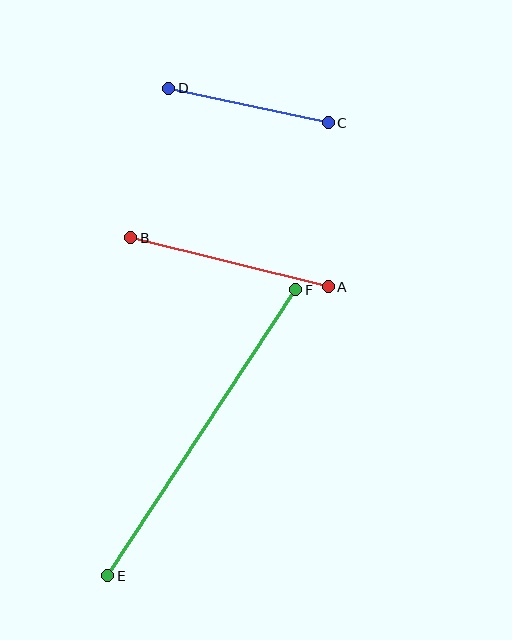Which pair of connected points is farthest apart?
Points E and F are farthest apart.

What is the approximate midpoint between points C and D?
The midpoint is at approximately (248, 105) pixels.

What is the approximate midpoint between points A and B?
The midpoint is at approximately (229, 262) pixels.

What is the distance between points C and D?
The distance is approximately 163 pixels.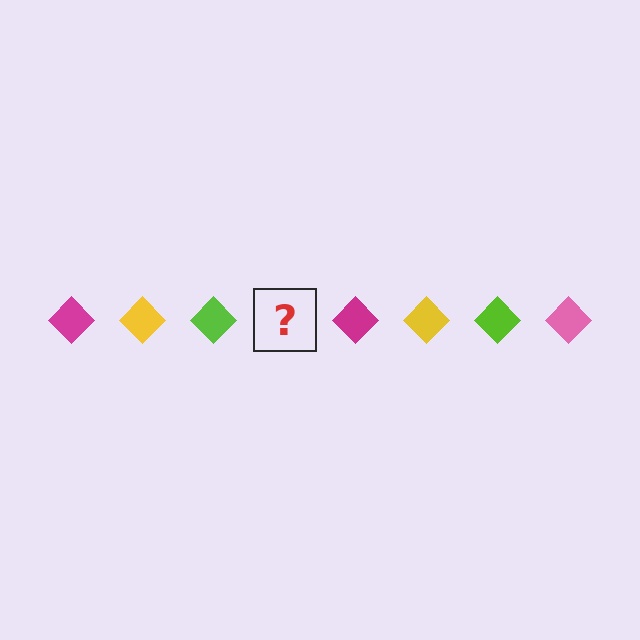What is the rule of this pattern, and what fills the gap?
The rule is that the pattern cycles through magenta, yellow, lime, pink diamonds. The gap should be filled with a pink diamond.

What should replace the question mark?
The question mark should be replaced with a pink diamond.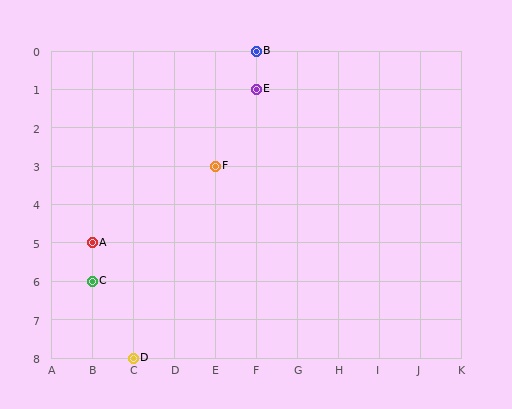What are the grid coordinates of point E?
Point E is at grid coordinates (F, 1).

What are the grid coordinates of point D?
Point D is at grid coordinates (C, 8).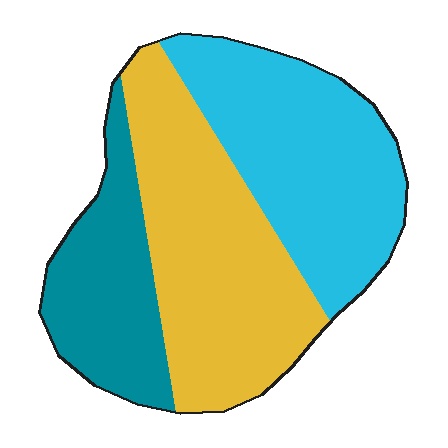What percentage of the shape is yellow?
Yellow covers around 40% of the shape.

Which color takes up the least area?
Teal, at roughly 25%.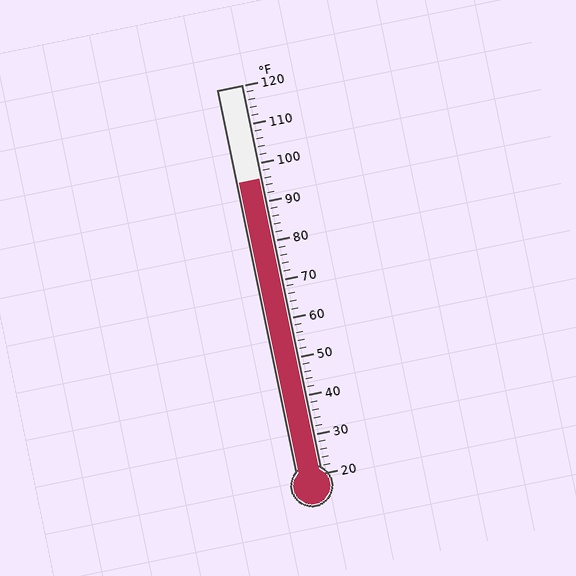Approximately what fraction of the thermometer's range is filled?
The thermometer is filled to approximately 75% of its range.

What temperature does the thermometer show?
The thermometer shows approximately 96°F.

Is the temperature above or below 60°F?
The temperature is above 60°F.